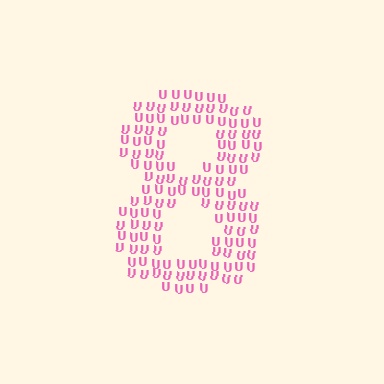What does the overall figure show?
The overall figure shows the digit 8.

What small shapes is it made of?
It is made of small letter U's.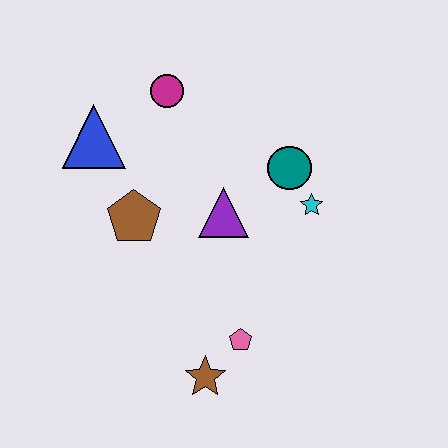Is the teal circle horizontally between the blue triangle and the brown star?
No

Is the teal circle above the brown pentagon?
Yes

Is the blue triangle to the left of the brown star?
Yes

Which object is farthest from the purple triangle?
The brown star is farthest from the purple triangle.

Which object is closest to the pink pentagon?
The brown star is closest to the pink pentagon.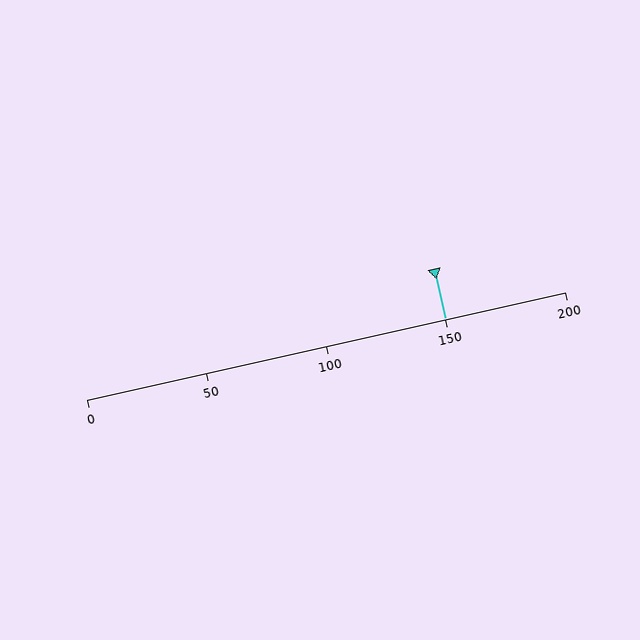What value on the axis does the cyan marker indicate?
The marker indicates approximately 150.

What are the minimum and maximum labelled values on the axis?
The axis runs from 0 to 200.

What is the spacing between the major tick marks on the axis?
The major ticks are spaced 50 apart.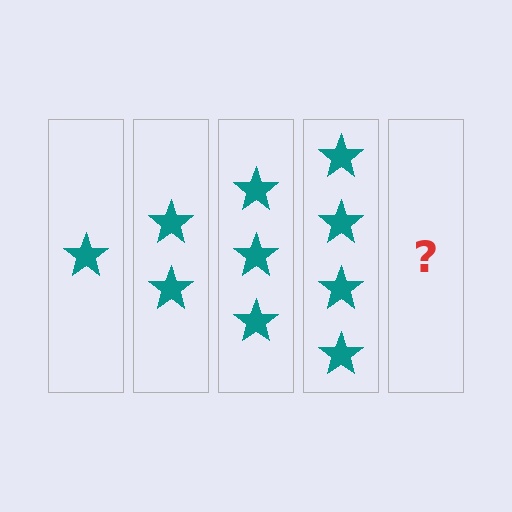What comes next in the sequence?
The next element should be 5 stars.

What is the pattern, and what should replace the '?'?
The pattern is that each step adds one more star. The '?' should be 5 stars.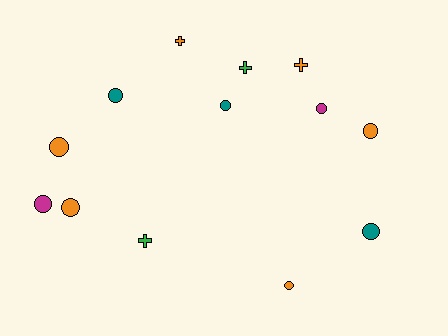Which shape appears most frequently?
Circle, with 9 objects.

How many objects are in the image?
There are 13 objects.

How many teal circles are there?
There are 3 teal circles.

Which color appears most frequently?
Orange, with 6 objects.